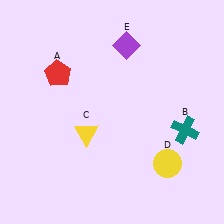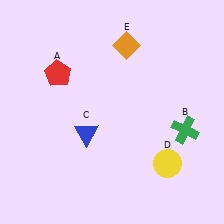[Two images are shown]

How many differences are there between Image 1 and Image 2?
There are 3 differences between the two images.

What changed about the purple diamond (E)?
In Image 1, E is purple. In Image 2, it changed to orange.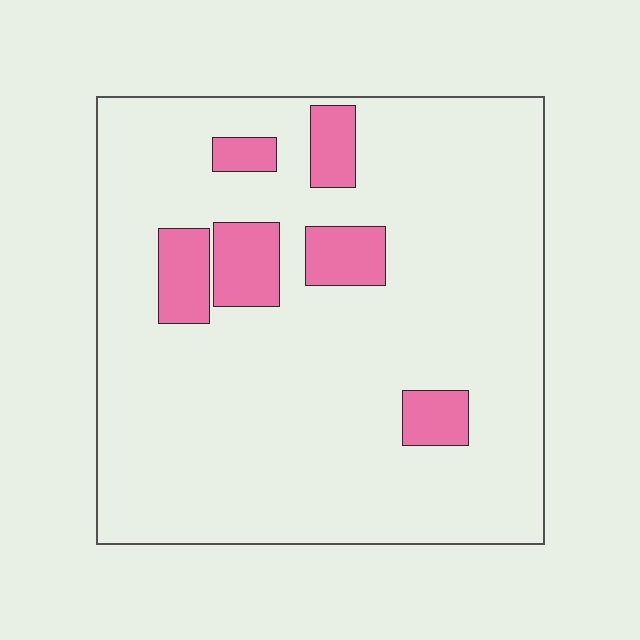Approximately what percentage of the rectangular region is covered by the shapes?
Approximately 15%.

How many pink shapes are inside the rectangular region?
6.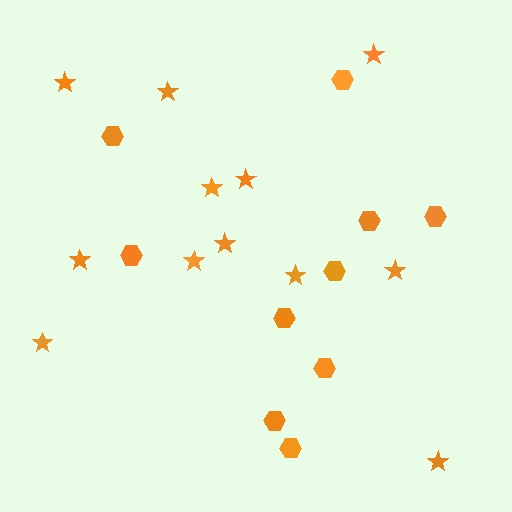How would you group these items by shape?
There are 2 groups: one group of stars (12) and one group of hexagons (10).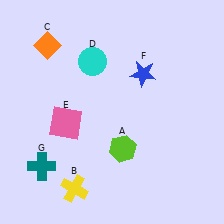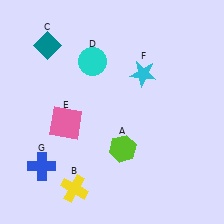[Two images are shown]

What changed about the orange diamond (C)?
In Image 1, C is orange. In Image 2, it changed to teal.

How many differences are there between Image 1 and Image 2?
There are 3 differences between the two images.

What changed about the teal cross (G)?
In Image 1, G is teal. In Image 2, it changed to blue.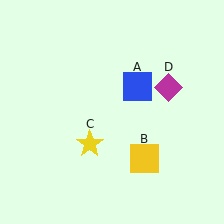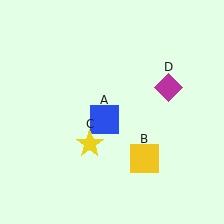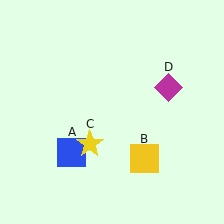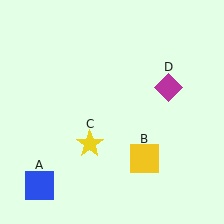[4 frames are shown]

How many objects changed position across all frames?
1 object changed position: blue square (object A).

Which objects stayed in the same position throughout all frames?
Yellow square (object B) and yellow star (object C) and magenta diamond (object D) remained stationary.